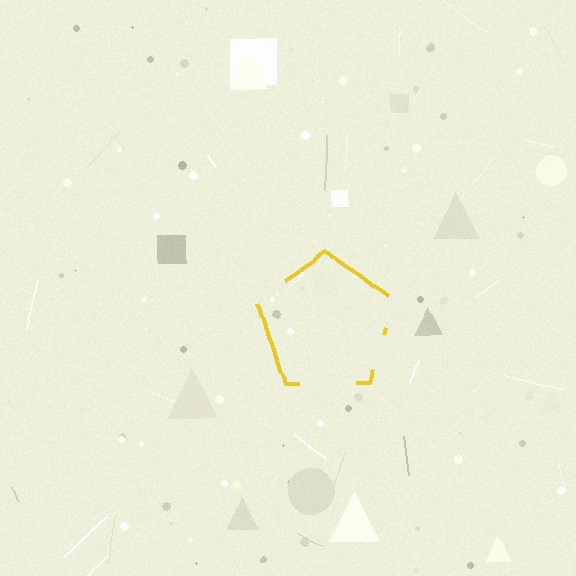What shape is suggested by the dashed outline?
The dashed outline suggests a pentagon.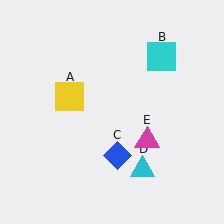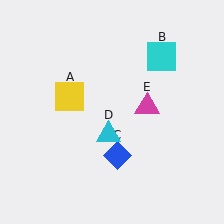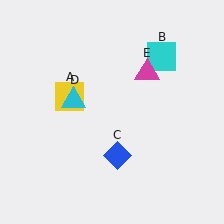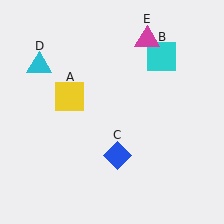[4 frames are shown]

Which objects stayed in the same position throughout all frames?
Yellow square (object A) and cyan square (object B) and blue diamond (object C) remained stationary.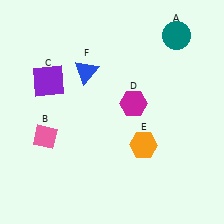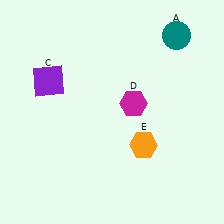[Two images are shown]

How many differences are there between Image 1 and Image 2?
There are 2 differences between the two images.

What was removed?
The blue triangle (F), the pink diamond (B) were removed in Image 2.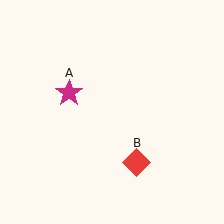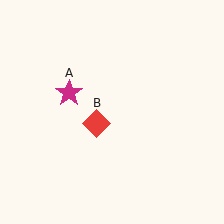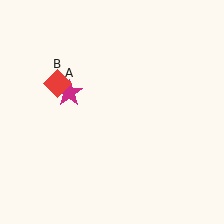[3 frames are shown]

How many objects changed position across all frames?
1 object changed position: red diamond (object B).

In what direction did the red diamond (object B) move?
The red diamond (object B) moved up and to the left.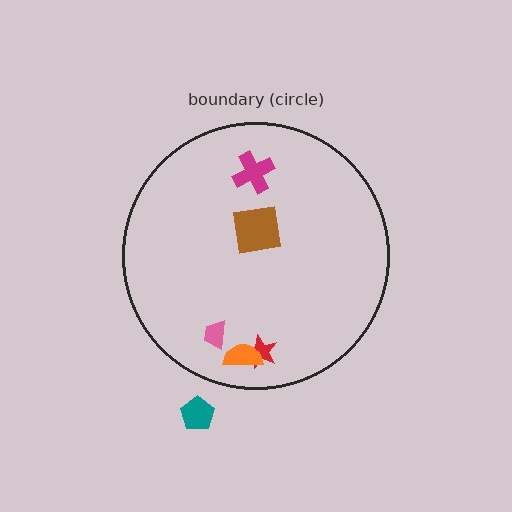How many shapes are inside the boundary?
5 inside, 1 outside.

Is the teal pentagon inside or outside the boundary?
Outside.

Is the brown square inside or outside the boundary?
Inside.